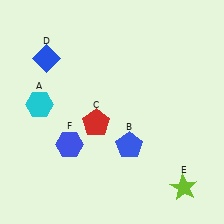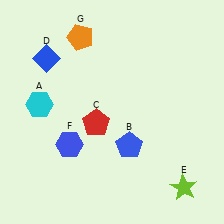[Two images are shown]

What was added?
An orange pentagon (G) was added in Image 2.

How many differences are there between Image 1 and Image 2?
There is 1 difference between the two images.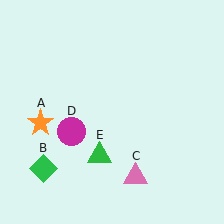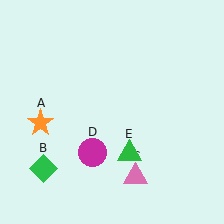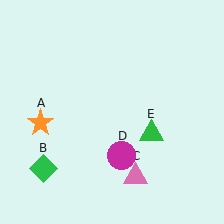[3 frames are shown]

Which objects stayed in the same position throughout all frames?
Orange star (object A) and green diamond (object B) and pink triangle (object C) remained stationary.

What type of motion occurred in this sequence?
The magenta circle (object D), green triangle (object E) rotated counterclockwise around the center of the scene.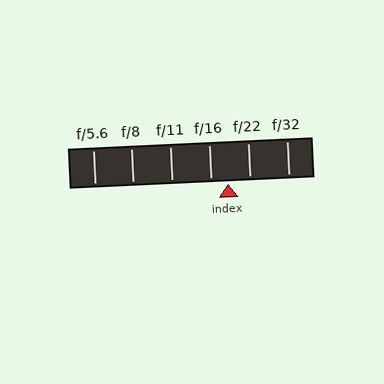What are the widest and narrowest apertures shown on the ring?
The widest aperture shown is f/5.6 and the narrowest is f/32.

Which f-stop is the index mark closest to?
The index mark is closest to f/16.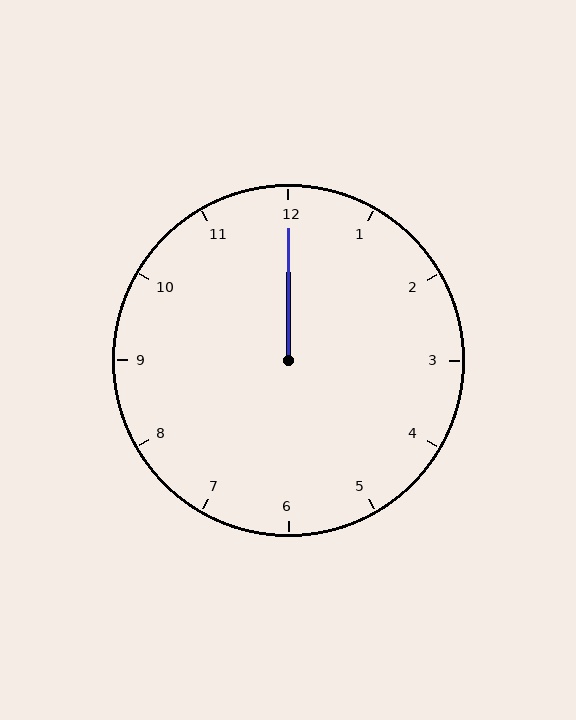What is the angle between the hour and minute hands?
Approximately 0 degrees.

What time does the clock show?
12:00.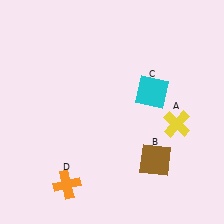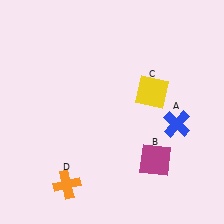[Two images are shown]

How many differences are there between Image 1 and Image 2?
There are 3 differences between the two images.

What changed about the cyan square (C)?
In Image 1, C is cyan. In Image 2, it changed to yellow.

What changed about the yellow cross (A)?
In Image 1, A is yellow. In Image 2, it changed to blue.